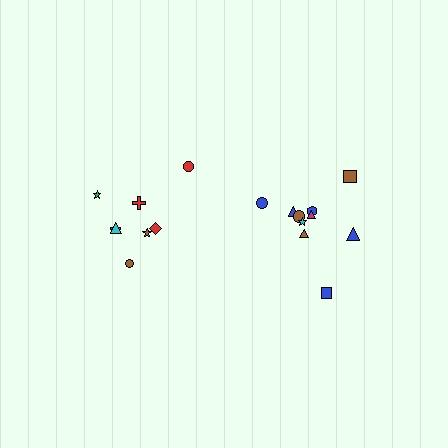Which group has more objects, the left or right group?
The right group.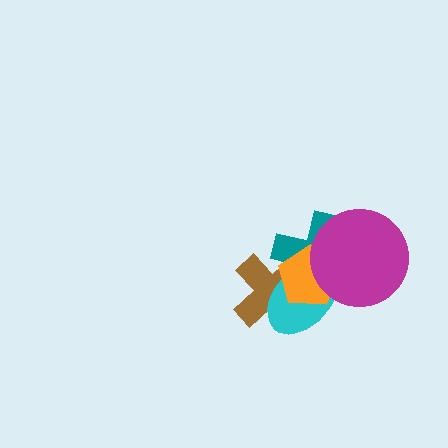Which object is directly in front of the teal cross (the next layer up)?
The cyan ellipse is directly in front of the teal cross.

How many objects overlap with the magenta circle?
3 objects overlap with the magenta circle.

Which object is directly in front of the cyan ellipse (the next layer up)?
The orange pentagon is directly in front of the cyan ellipse.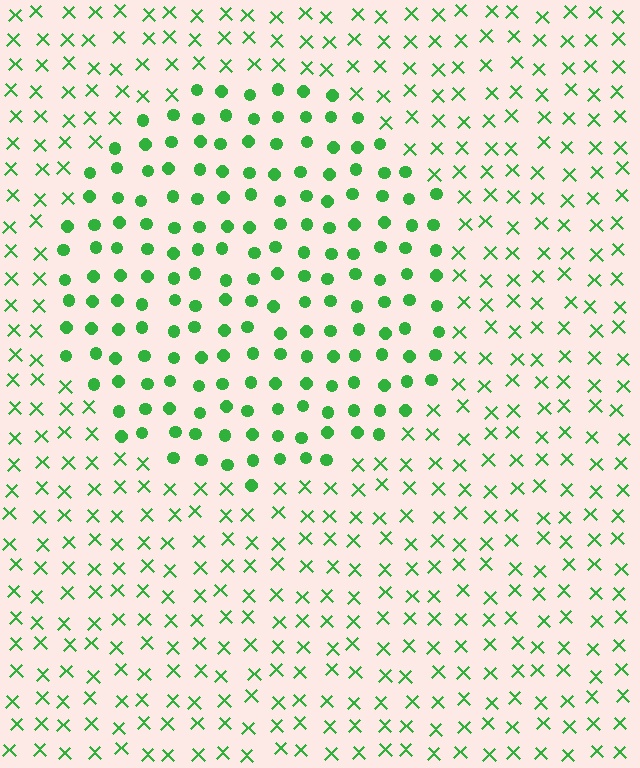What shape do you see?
I see a circle.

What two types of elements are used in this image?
The image uses circles inside the circle region and X marks outside it.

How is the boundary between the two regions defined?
The boundary is defined by a change in element shape: circles inside vs. X marks outside. All elements share the same color and spacing.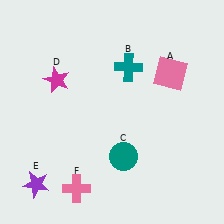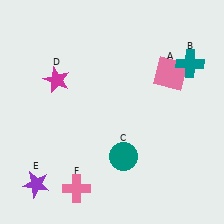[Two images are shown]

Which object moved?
The teal cross (B) moved right.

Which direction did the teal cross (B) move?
The teal cross (B) moved right.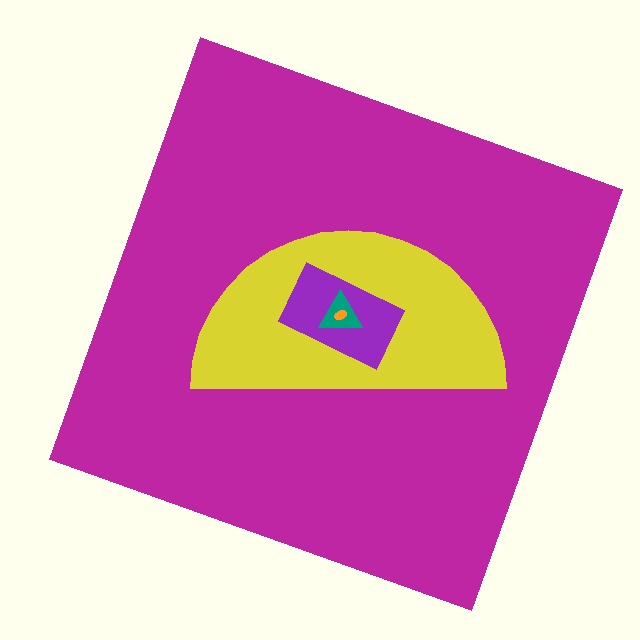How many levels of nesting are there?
5.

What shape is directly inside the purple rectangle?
The teal triangle.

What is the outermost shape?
The magenta square.